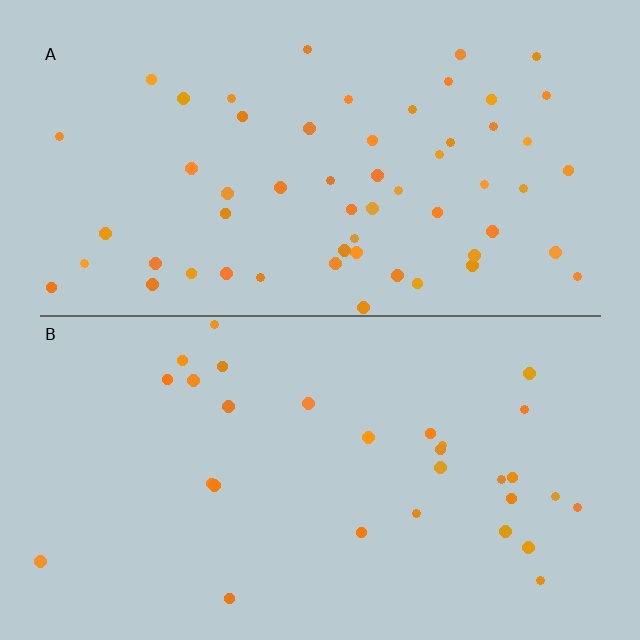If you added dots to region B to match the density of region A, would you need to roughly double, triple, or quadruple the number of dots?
Approximately double.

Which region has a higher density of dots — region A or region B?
A (the top).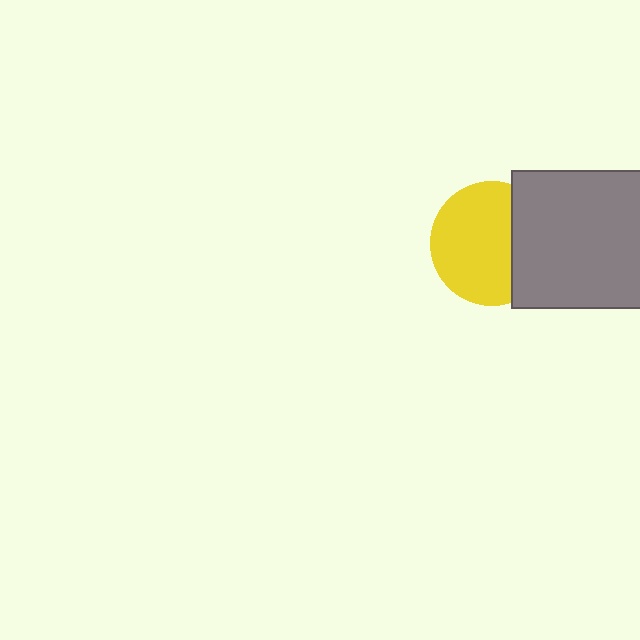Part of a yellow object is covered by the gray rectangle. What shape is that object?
It is a circle.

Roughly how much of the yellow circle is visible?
Most of it is visible (roughly 70%).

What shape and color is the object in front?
The object in front is a gray rectangle.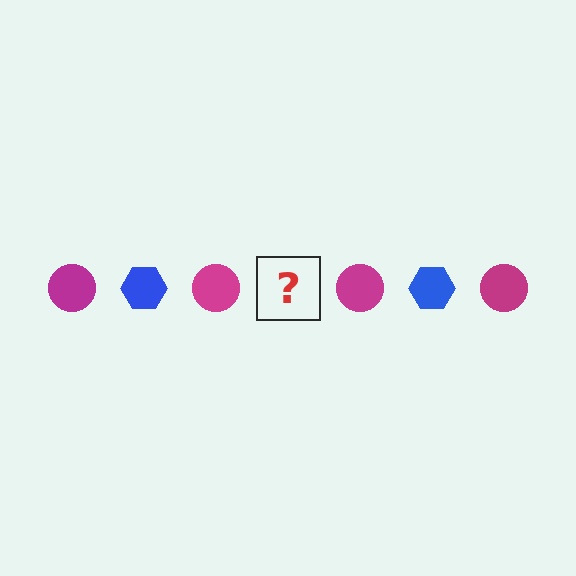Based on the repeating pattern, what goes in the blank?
The blank should be a blue hexagon.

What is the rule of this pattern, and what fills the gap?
The rule is that the pattern alternates between magenta circle and blue hexagon. The gap should be filled with a blue hexagon.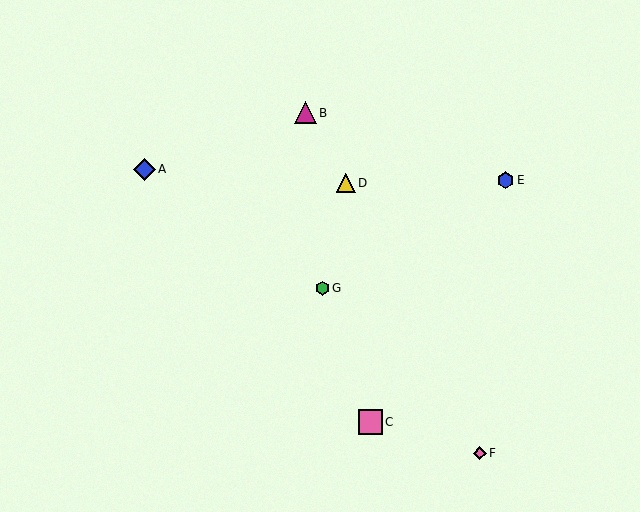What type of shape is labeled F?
Shape F is a pink diamond.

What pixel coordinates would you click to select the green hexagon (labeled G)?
Click at (322, 288) to select the green hexagon G.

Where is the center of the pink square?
The center of the pink square is at (370, 422).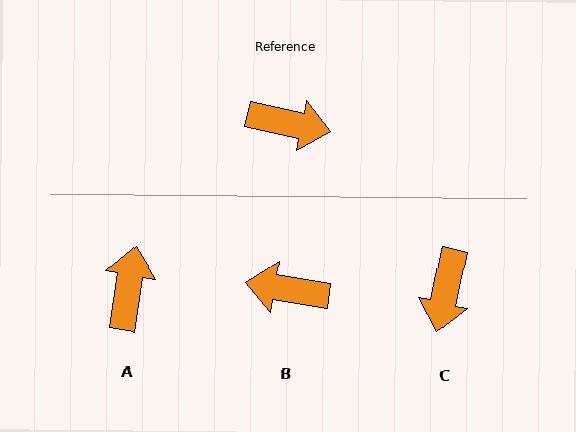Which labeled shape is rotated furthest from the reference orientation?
B, about 177 degrees away.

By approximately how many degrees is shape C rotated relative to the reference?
Approximately 90 degrees clockwise.